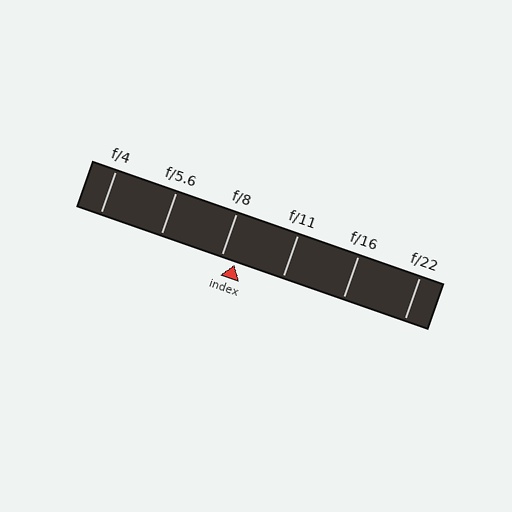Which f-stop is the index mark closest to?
The index mark is closest to f/8.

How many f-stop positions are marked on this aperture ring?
There are 6 f-stop positions marked.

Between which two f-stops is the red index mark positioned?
The index mark is between f/8 and f/11.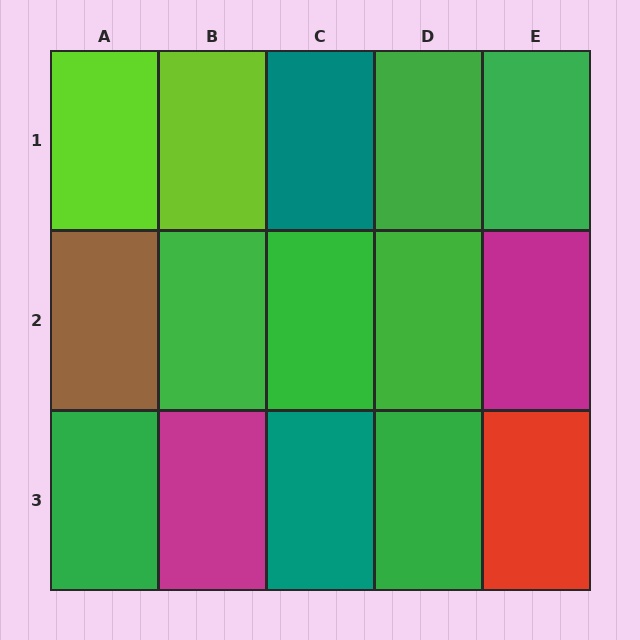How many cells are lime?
2 cells are lime.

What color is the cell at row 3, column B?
Magenta.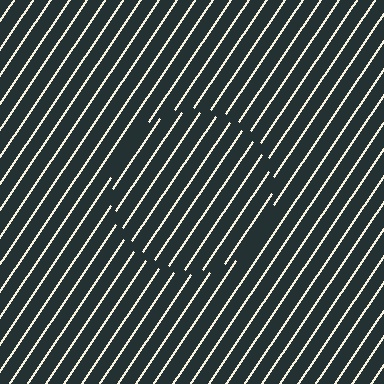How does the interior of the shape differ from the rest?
The interior of the shape contains the same grating, shifted by half a period — the contour is defined by the phase discontinuity where line-ends from the inner and outer gratings abut.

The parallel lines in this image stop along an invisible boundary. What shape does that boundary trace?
An illusory circle. The interior of the shape contains the same grating, shifted by half a period — the contour is defined by the phase discontinuity where line-ends from the inner and outer gratings abut.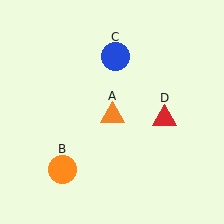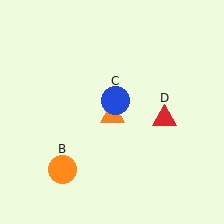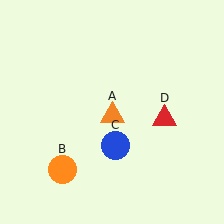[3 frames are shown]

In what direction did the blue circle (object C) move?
The blue circle (object C) moved down.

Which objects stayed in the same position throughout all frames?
Orange triangle (object A) and orange circle (object B) and red triangle (object D) remained stationary.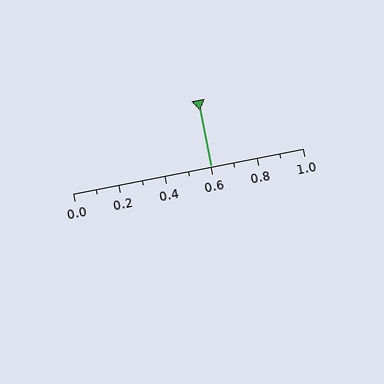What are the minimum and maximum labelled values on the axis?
The axis runs from 0.0 to 1.0.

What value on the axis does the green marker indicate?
The marker indicates approximately 0.6.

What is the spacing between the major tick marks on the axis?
The major ticks are spaced 0.2 apart.